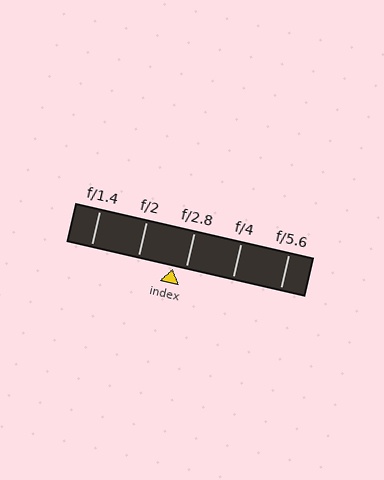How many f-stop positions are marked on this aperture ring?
There are 5 f-stop positions marked.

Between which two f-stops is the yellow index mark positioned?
The index mark is between f/2 and f/2.8.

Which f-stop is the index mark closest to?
The index mark is closest to f/2.8.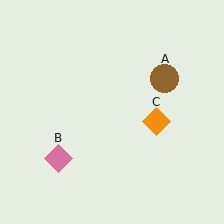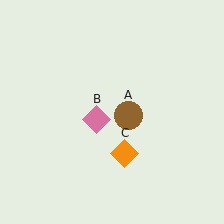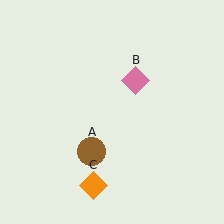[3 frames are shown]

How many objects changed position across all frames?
3 objects changed position: brown circle (object A), pink diamond (object B), orange diamond (object C).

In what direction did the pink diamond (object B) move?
The pink diamond (object B) moved up and to the right.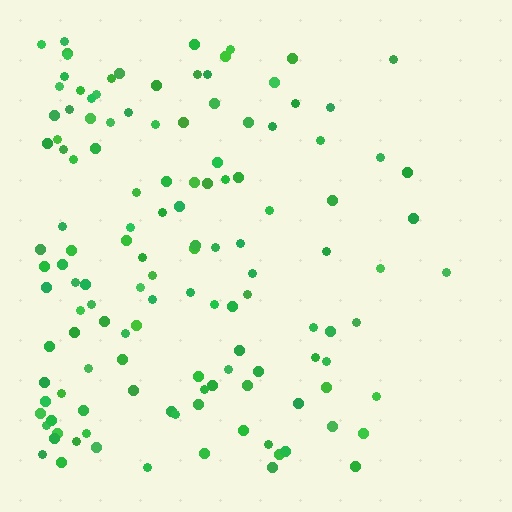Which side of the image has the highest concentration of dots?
The left.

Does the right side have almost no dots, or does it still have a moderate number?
Still a moderate number, just noticeably fewer than the left.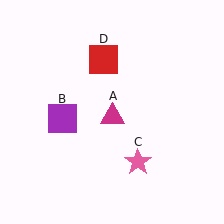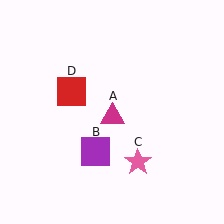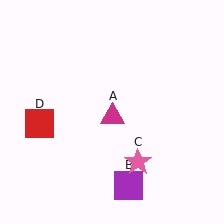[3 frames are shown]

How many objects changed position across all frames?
2 objects changed position: purple square (object B), red square (object D).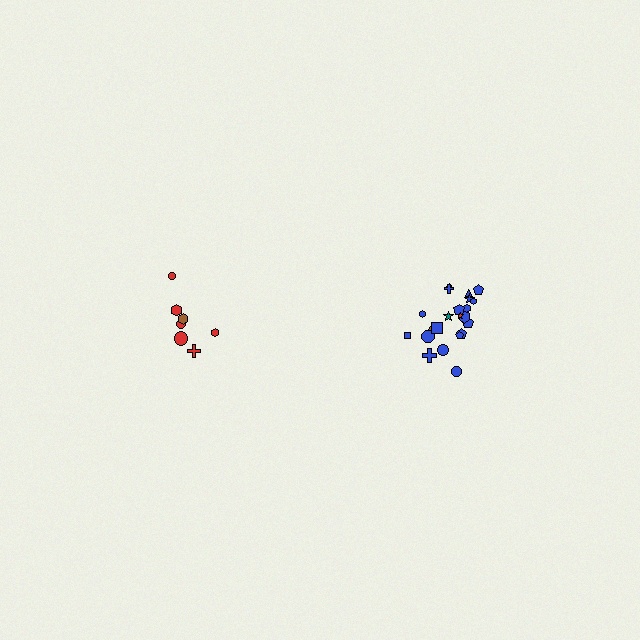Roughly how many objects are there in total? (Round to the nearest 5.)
Roughly 30 objects in total.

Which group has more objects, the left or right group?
The right group.